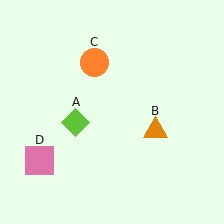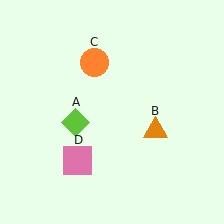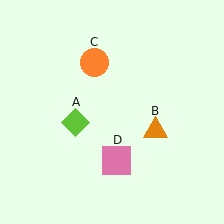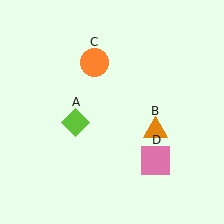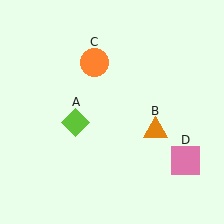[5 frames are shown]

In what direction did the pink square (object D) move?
The pink square (object D) moved right.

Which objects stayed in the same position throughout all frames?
Lime diamond (object A) and orange triangle (object B) and orange circle (object C) remained stationary.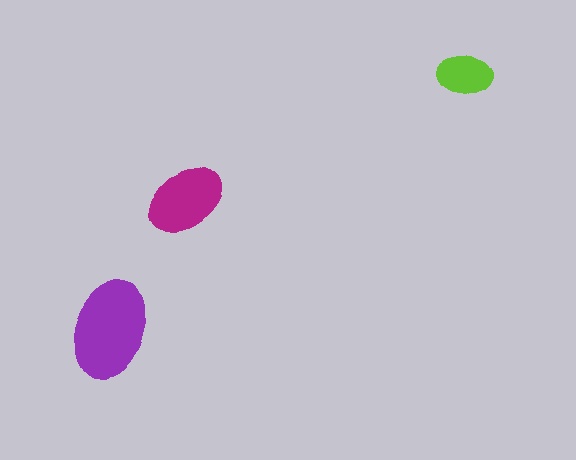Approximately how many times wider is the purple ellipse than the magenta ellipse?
About 1.5 times wider.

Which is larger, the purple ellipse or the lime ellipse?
The purple one.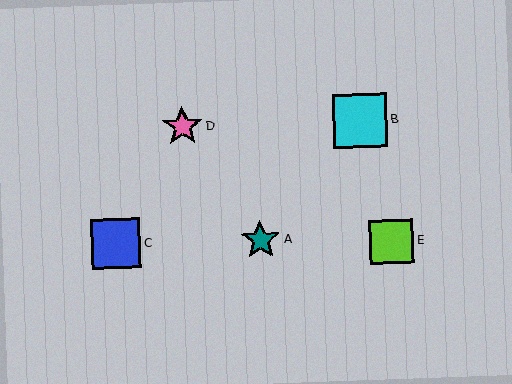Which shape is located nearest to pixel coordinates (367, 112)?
The cyan square (labeled B) at (360, 120) is nearest to that location.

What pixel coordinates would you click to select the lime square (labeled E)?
Click at (392, 241) to select the lime square E.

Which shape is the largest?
The cyan square (labeled B) is the largest.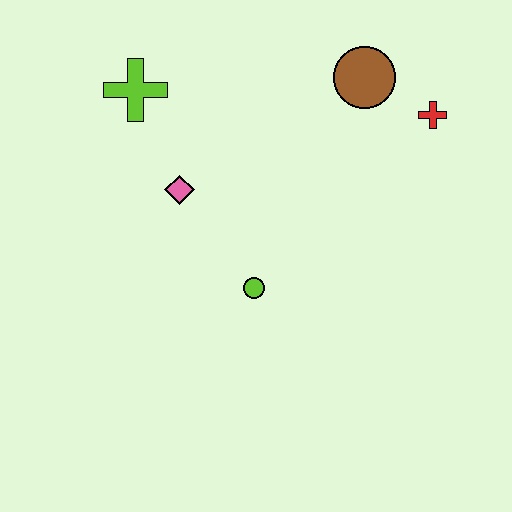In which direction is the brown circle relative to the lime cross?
The brown circle is to the right of the lime cross.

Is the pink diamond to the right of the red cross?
No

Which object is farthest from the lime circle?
The red cross is farthest from the lime circle.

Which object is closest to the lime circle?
The pink diamond is closest to the lime circle.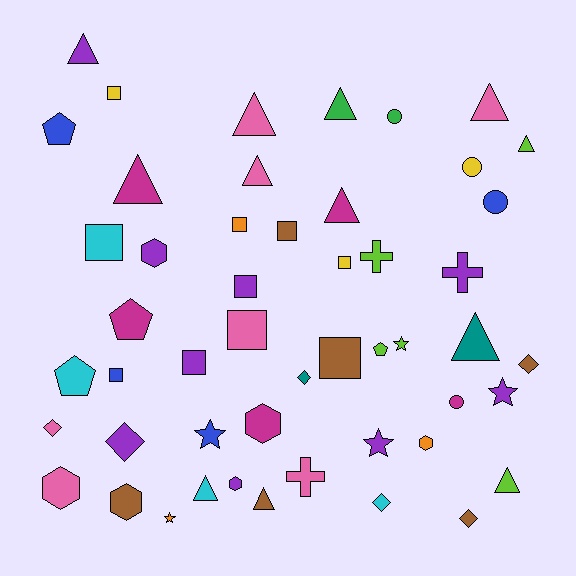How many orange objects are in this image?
There are 3 orange objects.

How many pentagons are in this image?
There are 4 pentagons.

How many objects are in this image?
There are 50 objects.